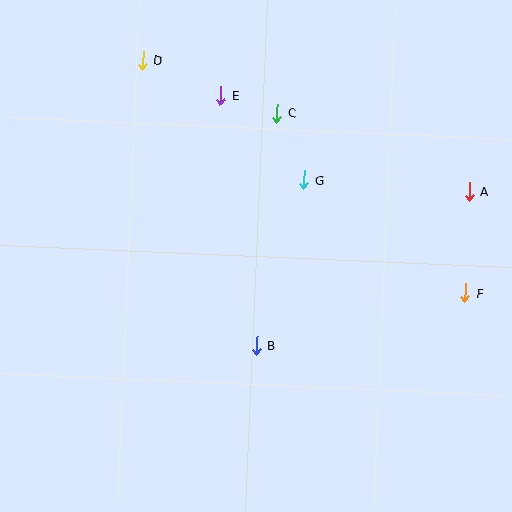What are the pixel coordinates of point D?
Point D is at (143, 60).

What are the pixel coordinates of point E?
Point E is at (221, 96).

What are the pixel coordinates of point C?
Point C is at (277, 113).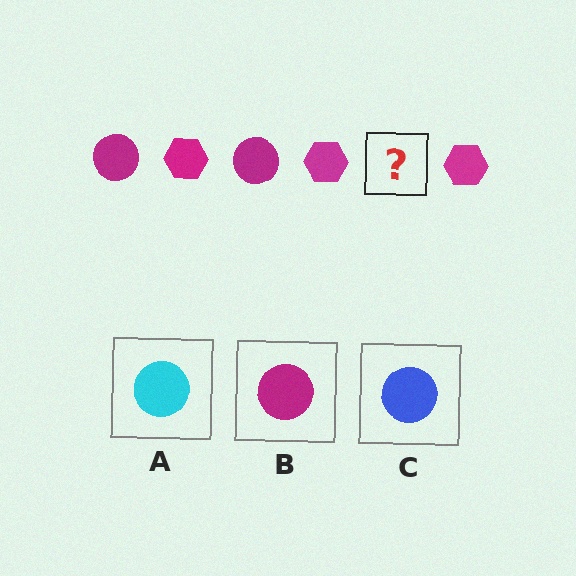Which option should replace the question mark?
Option B.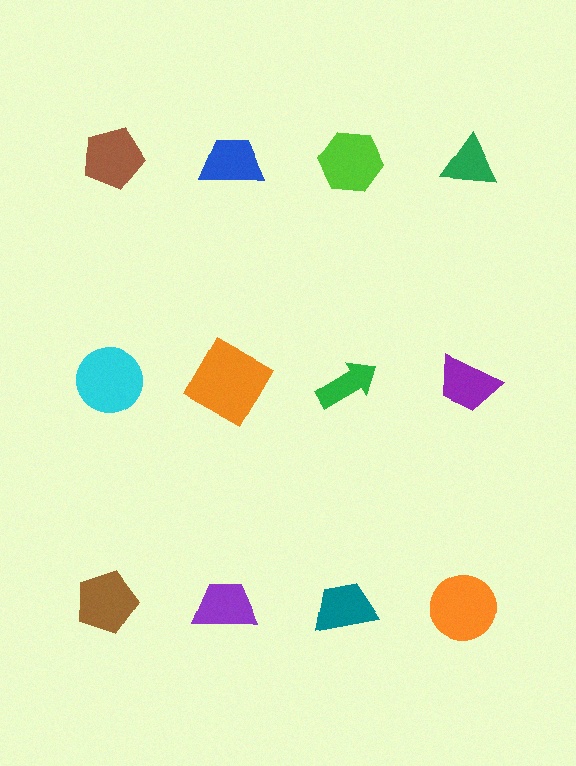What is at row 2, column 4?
A purple trapezoid.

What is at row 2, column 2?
An orange square.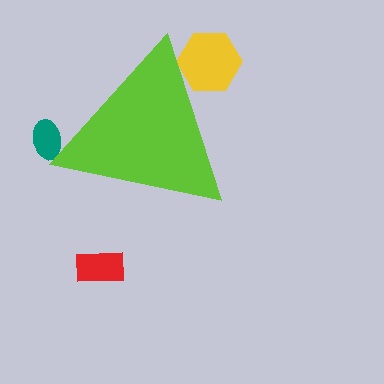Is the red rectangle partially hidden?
No, the red rectangle is fully visible.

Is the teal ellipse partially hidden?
Yes, the teal ellipse is partially hidden behind the lime triangle.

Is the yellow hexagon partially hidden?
Yes, the yellow hexagon is partially hidden behind the lime triangle.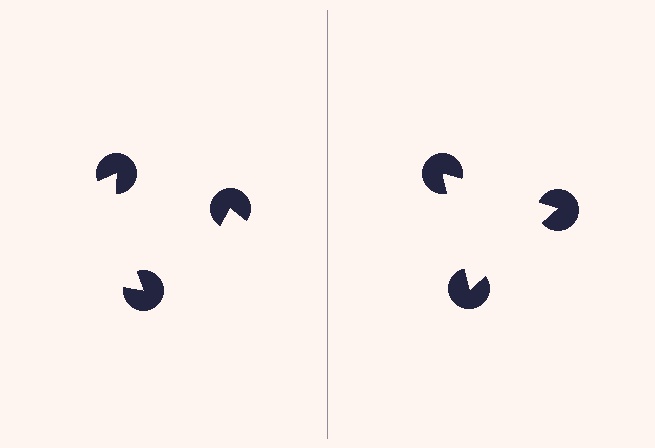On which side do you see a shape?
An illusory triangle appears on the right side. On the left side the wedge cuts are rotated, so no coherent shape forms.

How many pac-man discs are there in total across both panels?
6 — 3 on each side.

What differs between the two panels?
The pac-man discs are positioned identically on both sides; only the wedge orientations differ. On the right they align to a triangle; on the left they are misaligned.